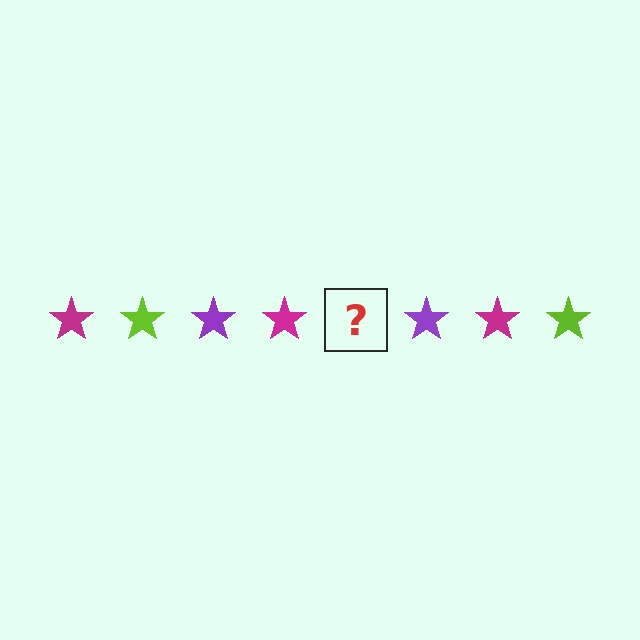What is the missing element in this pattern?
The missing element is a lime star.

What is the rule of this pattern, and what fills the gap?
The rule is that the pattern cycles through magenta, lime, purple stars. The gap should be filled with a lime star.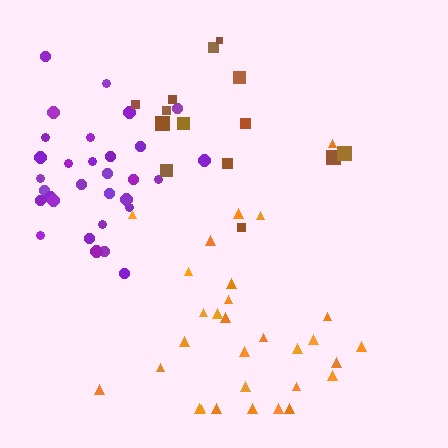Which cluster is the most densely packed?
Purple.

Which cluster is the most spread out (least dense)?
Brown.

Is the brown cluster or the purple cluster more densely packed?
Purple.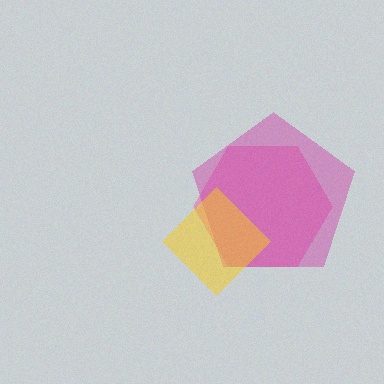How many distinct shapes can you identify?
There are 3 distinct shapes: a pink hexagon, a magenta pentagon, a yellow diamond.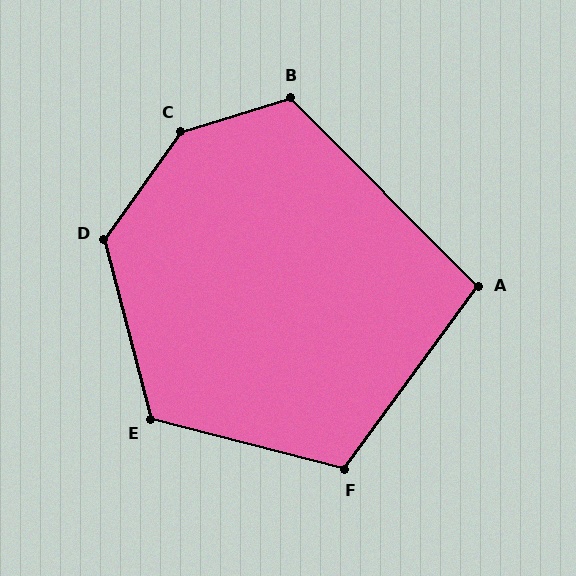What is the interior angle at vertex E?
Approximately 119 degrees (obtuse).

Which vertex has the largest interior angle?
C, at approximately 142 degrees.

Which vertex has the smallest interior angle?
A, at approximately 99 degrees.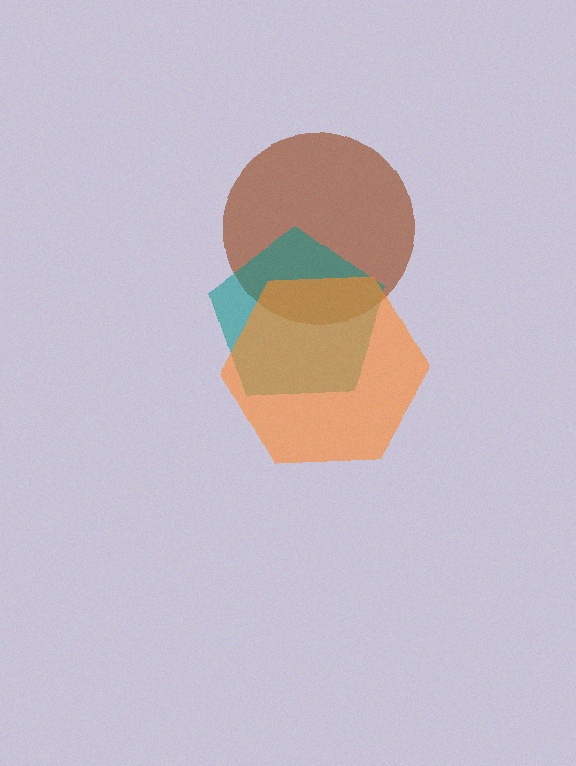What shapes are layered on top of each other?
The layered shapes are: a brown circle, a teal pentagon, an orange hexagon.